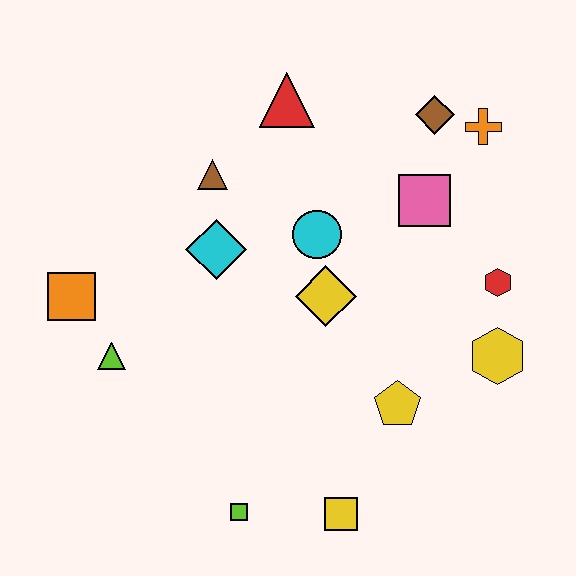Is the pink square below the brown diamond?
Yes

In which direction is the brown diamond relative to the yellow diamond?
The brown diamond is above the yellow diamond.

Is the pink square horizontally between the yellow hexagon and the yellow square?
Yes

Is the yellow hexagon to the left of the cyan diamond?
No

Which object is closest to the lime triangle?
The orange square is closest to the lime triangle.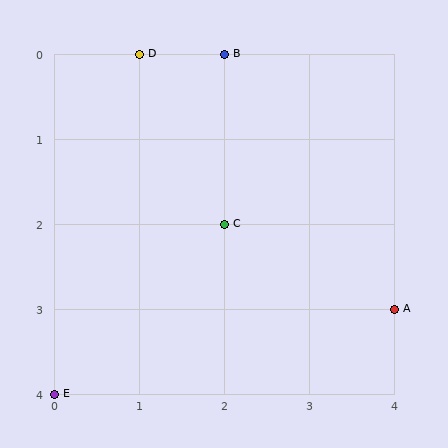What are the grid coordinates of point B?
Point B is at grid coordinates (2, 0).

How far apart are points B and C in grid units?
Points B and C are 2 rows apart.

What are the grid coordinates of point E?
Point E is at grid coordinates (0, 4).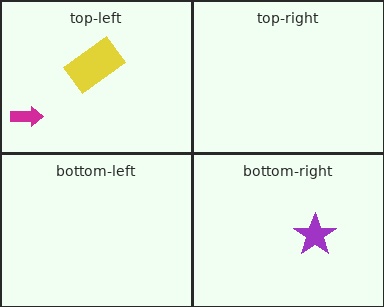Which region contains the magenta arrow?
The top-left region.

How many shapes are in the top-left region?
2.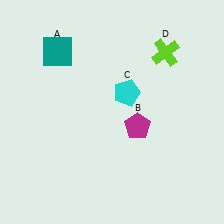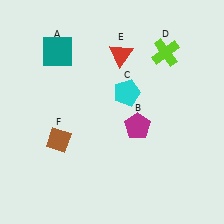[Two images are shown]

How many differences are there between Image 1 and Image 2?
There are 2 differences between the two images.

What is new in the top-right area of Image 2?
A red triangle (E) was added in the top-right area of Image 2.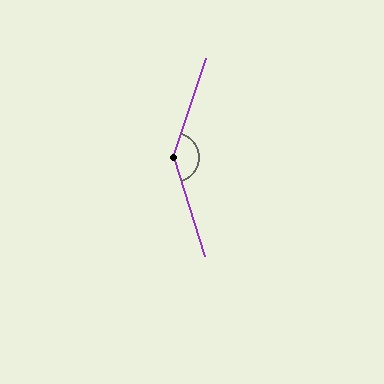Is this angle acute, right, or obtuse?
It is obtuse.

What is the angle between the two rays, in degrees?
Approximately 145 degrees.